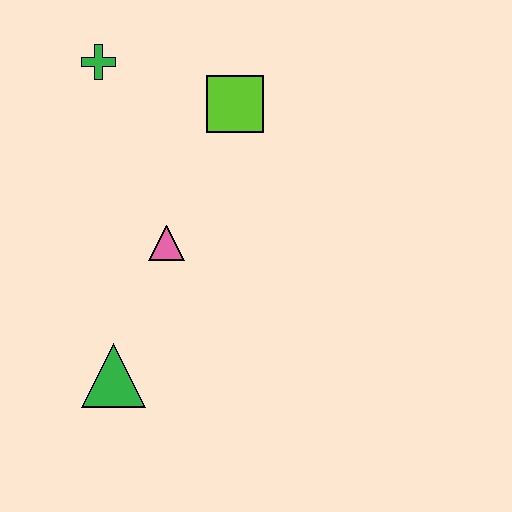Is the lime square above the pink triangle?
Yes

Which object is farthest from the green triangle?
The green cross is farthest from the green triangle.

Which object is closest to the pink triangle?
The green triangle is closest to the pink triangle.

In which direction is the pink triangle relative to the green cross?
The pink triangle is below the green cross.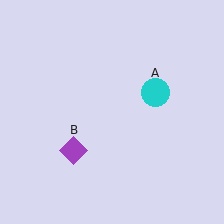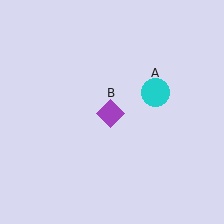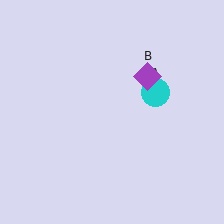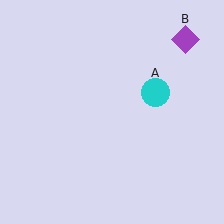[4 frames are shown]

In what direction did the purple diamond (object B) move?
The purple diamond (object B) moved up and to the right.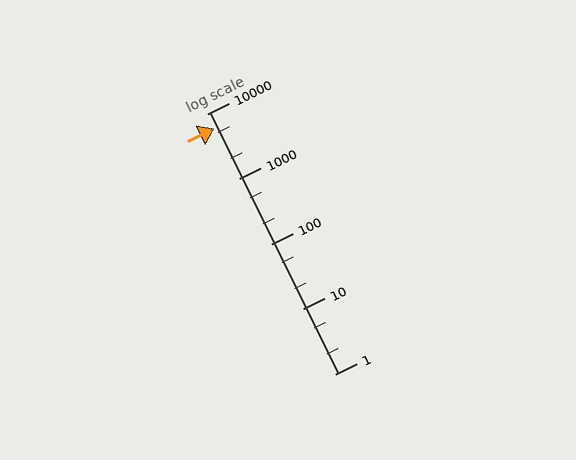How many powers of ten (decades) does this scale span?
The scale spans 4 decades, from 1 to 10000.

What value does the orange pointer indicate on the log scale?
The pointer indicates approximately 6000.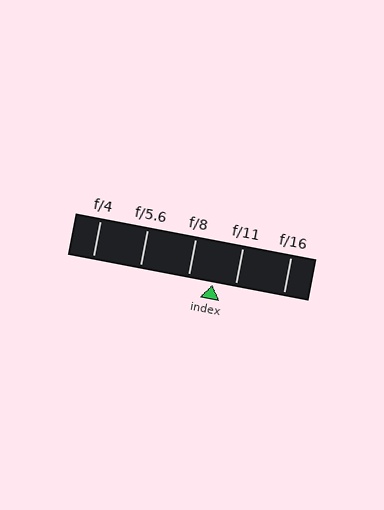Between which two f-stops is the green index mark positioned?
The index mark is between f/8 and f/11.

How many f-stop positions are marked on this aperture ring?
There are 5 f-stop positions marked.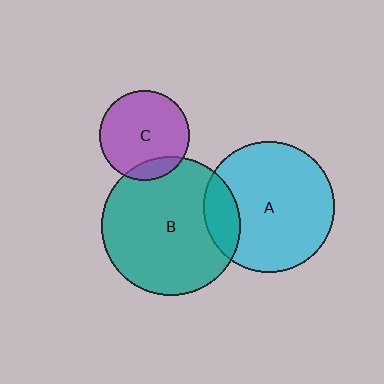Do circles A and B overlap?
Yes.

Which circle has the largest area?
Circle B (teal).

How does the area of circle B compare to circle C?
Approximately 2.4 times.